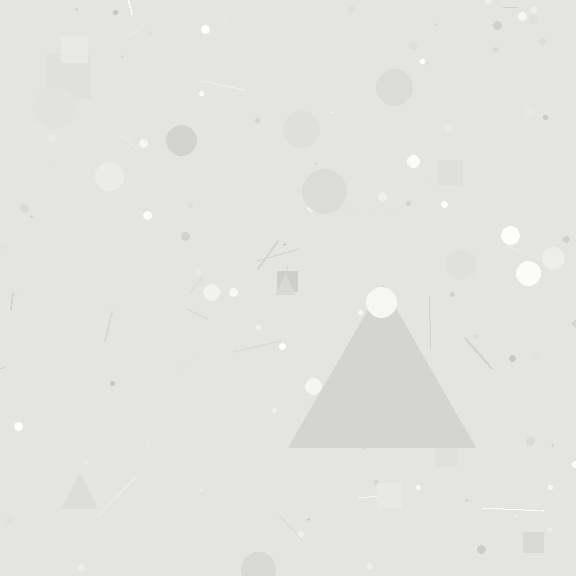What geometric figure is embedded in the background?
A triangle is embedded in the background.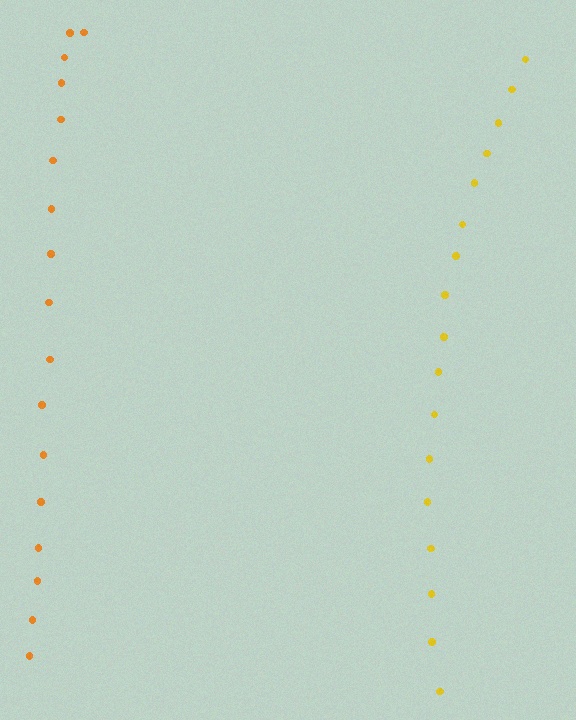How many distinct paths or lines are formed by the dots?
There are 2 distinct paths.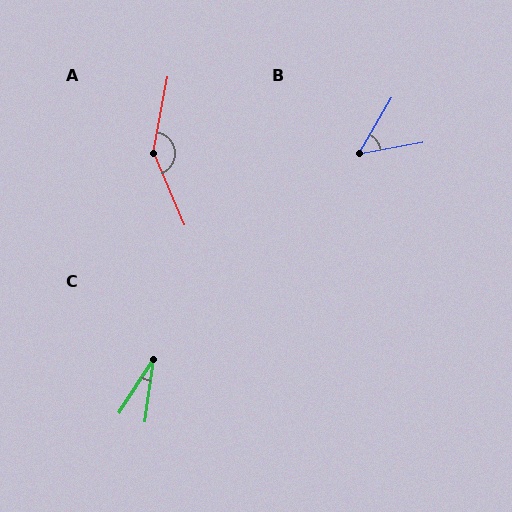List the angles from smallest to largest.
C (26°), B (50°), A (146°).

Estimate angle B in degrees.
Approximately 50 degrees.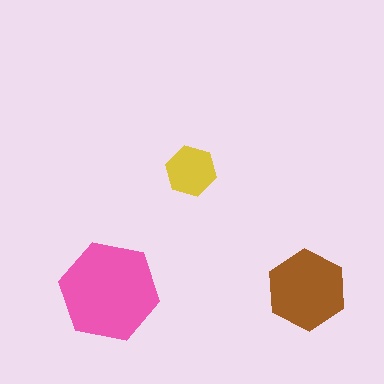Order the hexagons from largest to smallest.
the pink one, the brown one, the yellow one.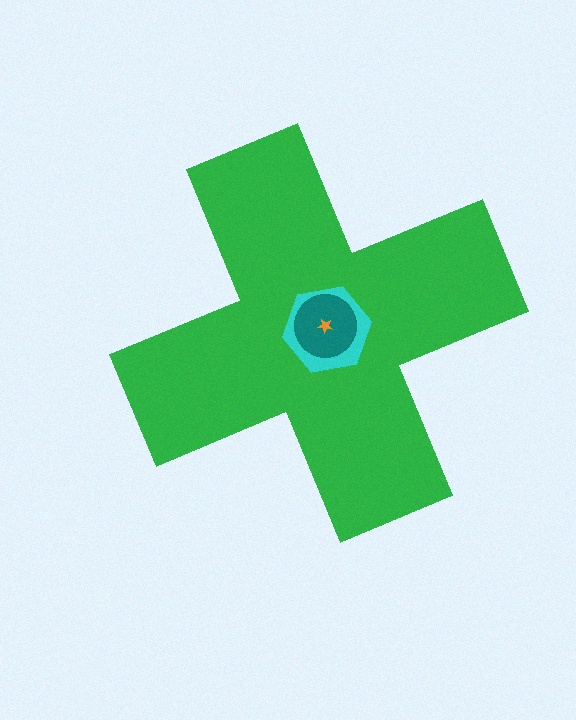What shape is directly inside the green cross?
The cyan hexagon.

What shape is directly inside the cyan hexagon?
The teal circle.